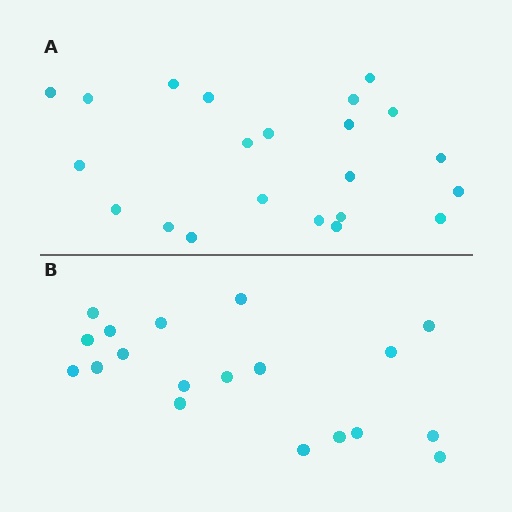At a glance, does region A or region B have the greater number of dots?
Region A (the top region) has more dots.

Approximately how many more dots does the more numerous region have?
Region A has just a few more — roughly 2 or 3 more dots than region B.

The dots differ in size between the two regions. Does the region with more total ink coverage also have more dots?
No. Region B has more total ink coverage because its dots are larger, but region A actually contains more individual dots. Total area can be misleading — the number of items is what matters here.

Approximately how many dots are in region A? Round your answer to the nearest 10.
About 20 dots. (The exact count is 22, which rounds to 20.)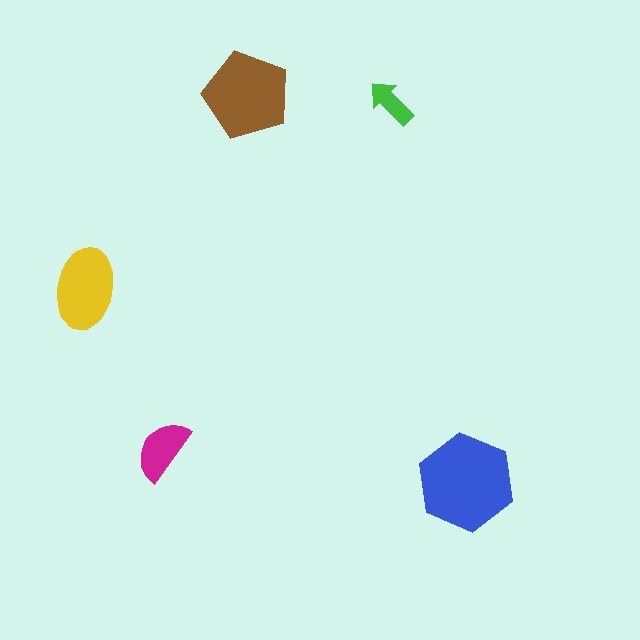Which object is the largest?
The blue hexagon.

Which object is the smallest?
The green arrow.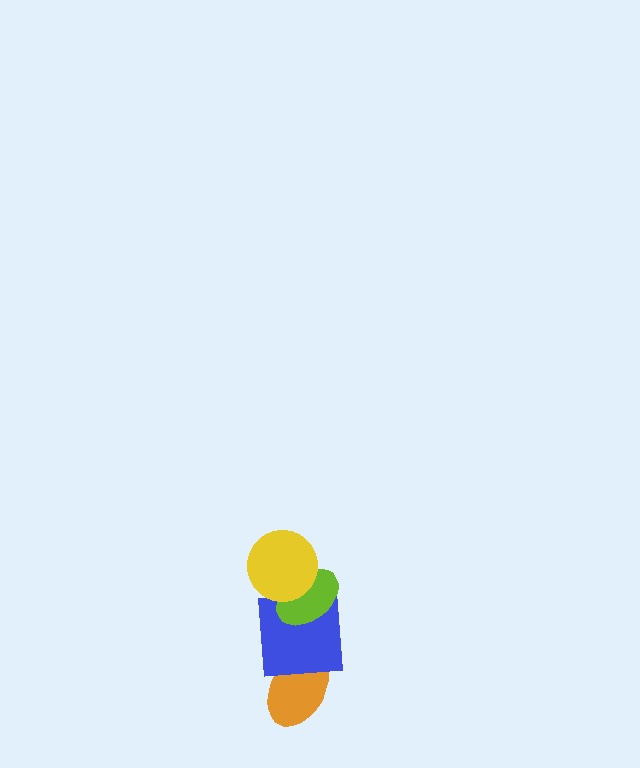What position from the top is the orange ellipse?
The orange ellipse is 4th from the top.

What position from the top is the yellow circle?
The yellow circle is 1st from the top.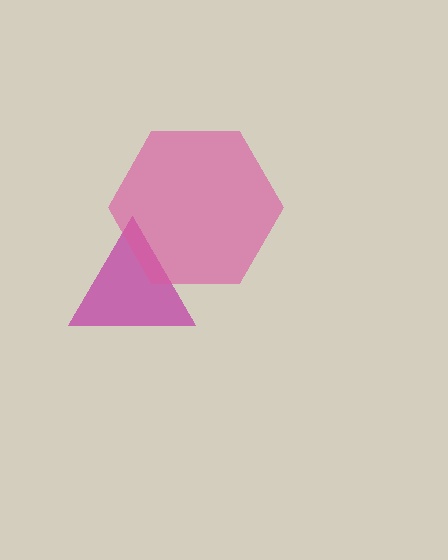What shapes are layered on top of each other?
The layered shapes are: a magenta triangle, a pink hexagon.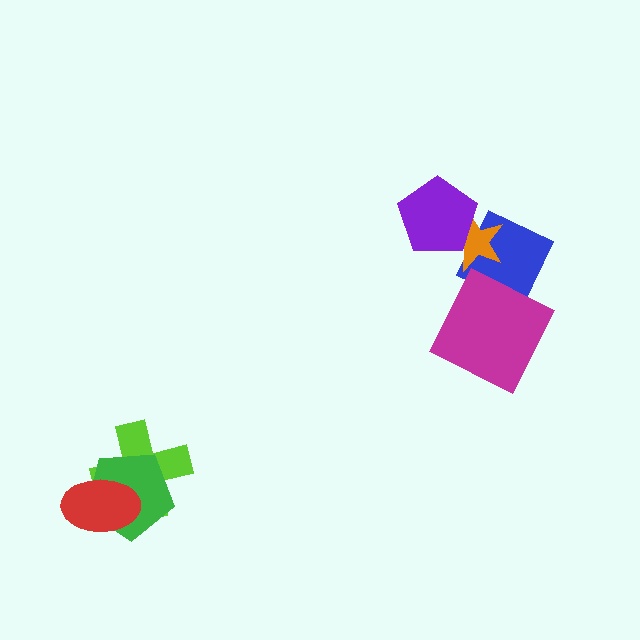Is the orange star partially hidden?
Yes, it is partially covered by another shape.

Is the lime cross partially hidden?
Yes, it is partially covered by another shape.